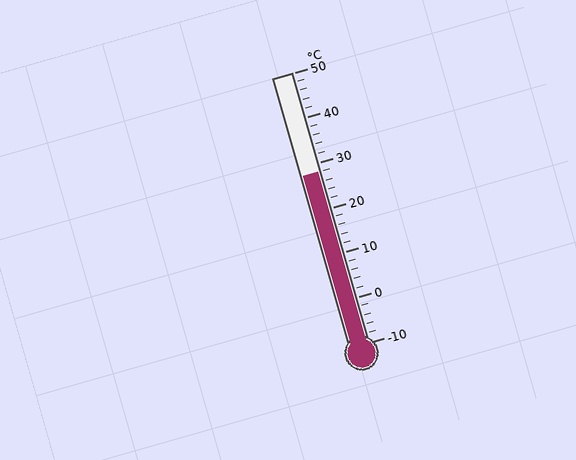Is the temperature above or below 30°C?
The temperature is below 30°C.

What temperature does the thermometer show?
The thermometer shows approximately 28°C.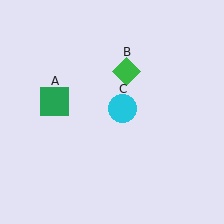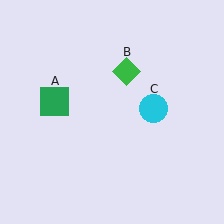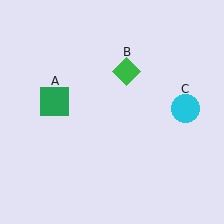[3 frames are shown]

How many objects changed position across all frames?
1 object changed position: cyan circle (object C).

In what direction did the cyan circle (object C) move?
The cyan circle (object C) moved right.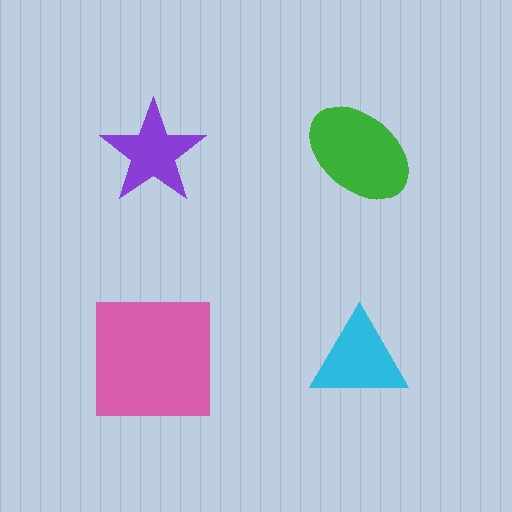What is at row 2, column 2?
A cyan triangle.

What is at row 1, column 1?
A purple star.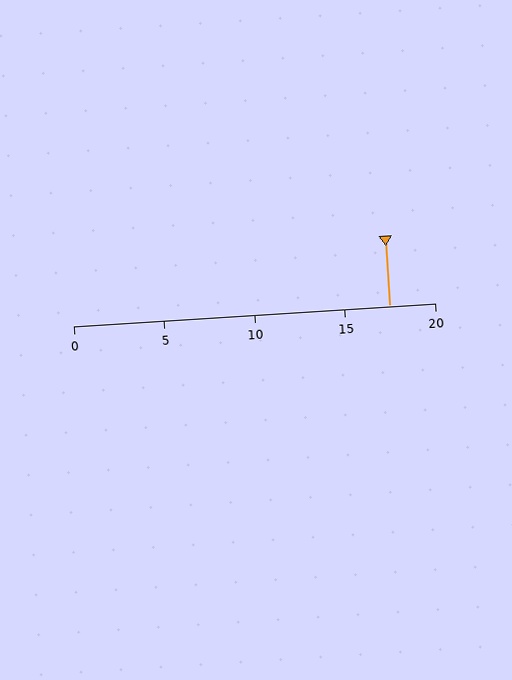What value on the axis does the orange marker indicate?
The marker indicates approximately 17.5.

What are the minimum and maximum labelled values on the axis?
The axis runs from 0 to 20.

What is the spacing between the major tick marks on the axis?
The major ticks are spaced 5 apart.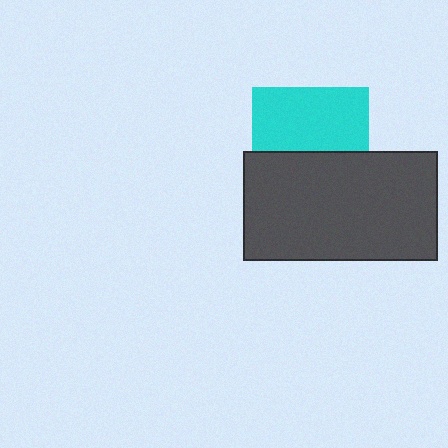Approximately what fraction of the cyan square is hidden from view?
Roughly 45% of the cyan square is hidden behind the dark gray rectangle.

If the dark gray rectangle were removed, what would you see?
You would see the complete cyan square.